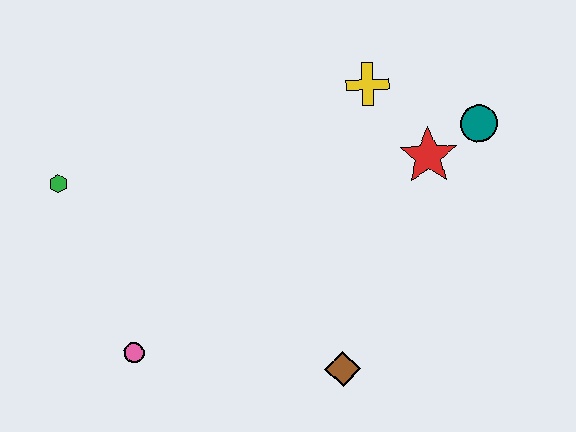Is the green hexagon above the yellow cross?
No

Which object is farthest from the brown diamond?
The green hexagon is farthest from the brown diamond.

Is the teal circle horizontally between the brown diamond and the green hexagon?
No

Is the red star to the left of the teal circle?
Yes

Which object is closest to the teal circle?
The red star is closest to the teal circle.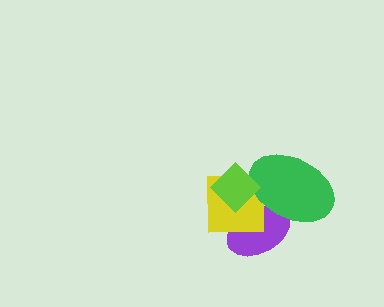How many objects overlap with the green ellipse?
3 objects overlap with the green ellipse.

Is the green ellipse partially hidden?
Yes, it is partially covered by another shape.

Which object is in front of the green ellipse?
The lime diamond is in front of the green ellipse.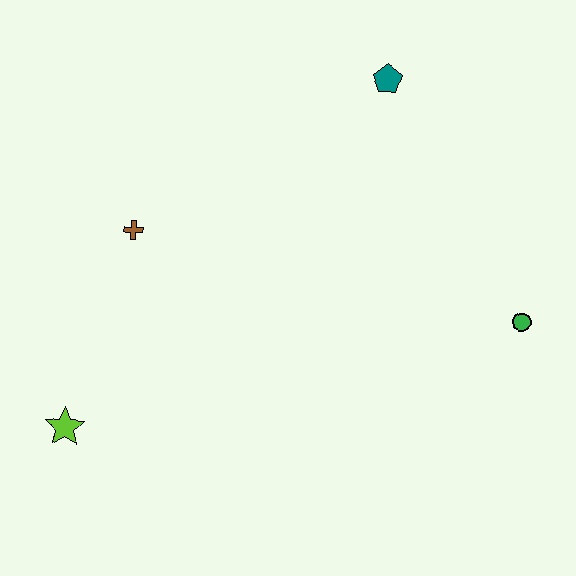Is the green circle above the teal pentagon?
No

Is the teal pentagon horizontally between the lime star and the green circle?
Yes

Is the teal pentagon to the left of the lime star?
No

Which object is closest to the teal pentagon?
The green circle is closest to the teal pentagon.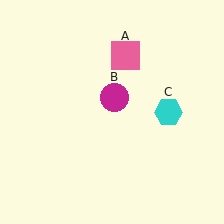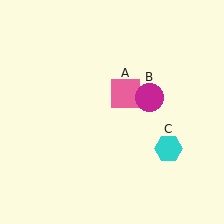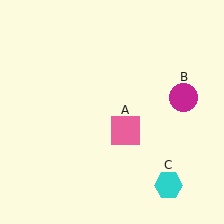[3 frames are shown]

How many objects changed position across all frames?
3 objects changed position: pink square (object A), magenta circle (object B), cyan hexagon (object C).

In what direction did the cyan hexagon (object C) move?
The cyan hexagon (object C) moved down.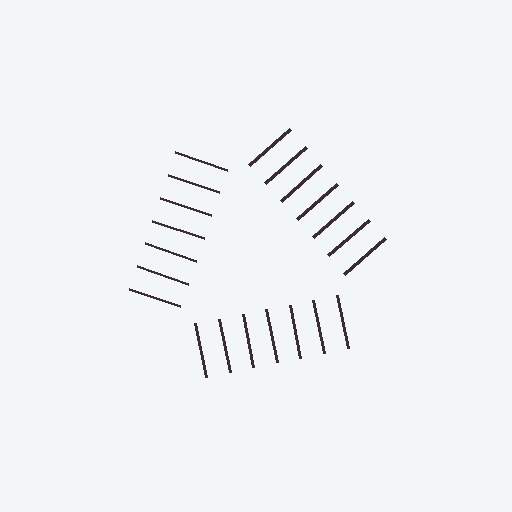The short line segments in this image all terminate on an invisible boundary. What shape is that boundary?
An illusory triangle — the line segments terminate on its edges but no continuous stroke is drawn.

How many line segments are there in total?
21 — 7 along each of the 3 edges.